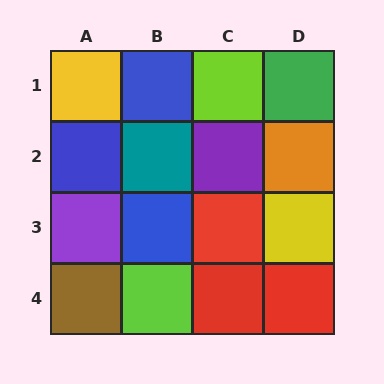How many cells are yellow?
2 cells are yellow.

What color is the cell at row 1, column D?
Green.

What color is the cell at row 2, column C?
Purple.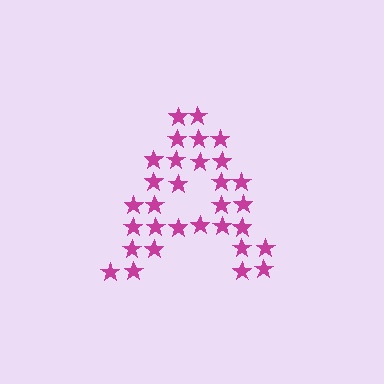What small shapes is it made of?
It is made of small stars.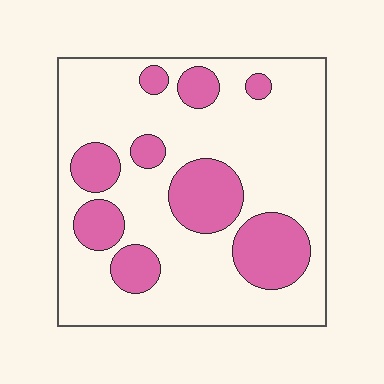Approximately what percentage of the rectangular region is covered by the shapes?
Approximately 25%.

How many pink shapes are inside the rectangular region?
9.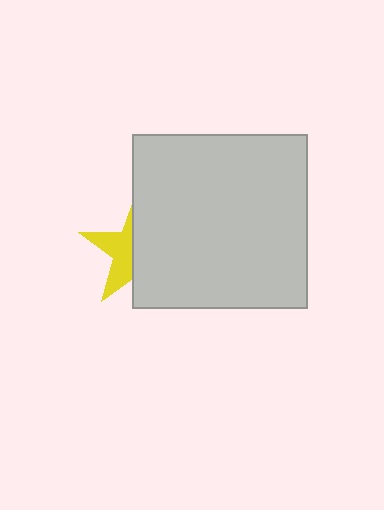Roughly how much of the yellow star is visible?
A small part of it is visible (roughly 40%).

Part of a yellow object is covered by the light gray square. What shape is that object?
It is a star.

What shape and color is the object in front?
The object in front is a light gray square.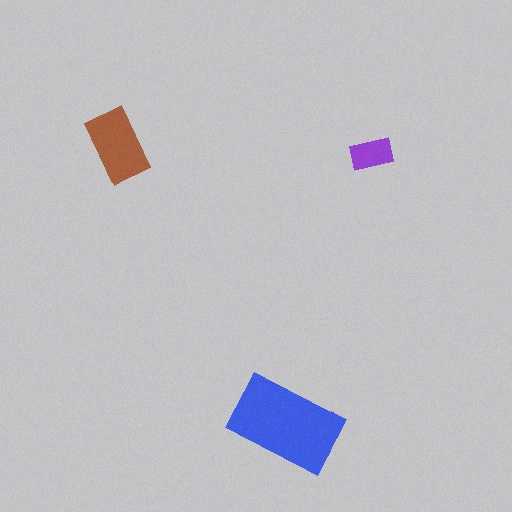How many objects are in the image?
There are 3 objects in the image.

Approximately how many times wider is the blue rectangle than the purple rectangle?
About 2.5 times wider.